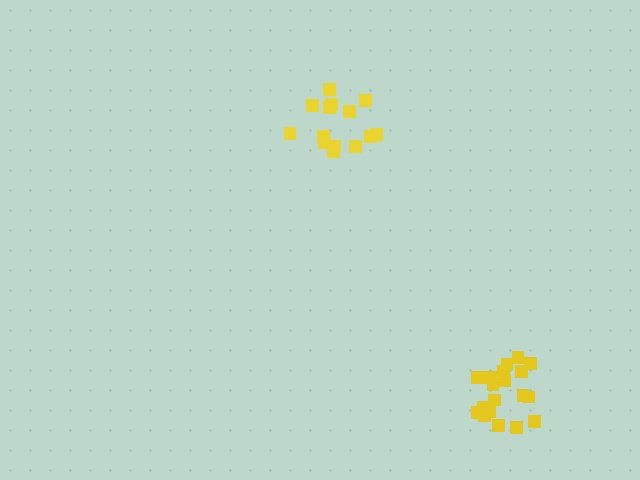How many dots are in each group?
Group 1: 19 dots, Group 2: 14 dots (33 total).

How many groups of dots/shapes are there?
There are 2 groups.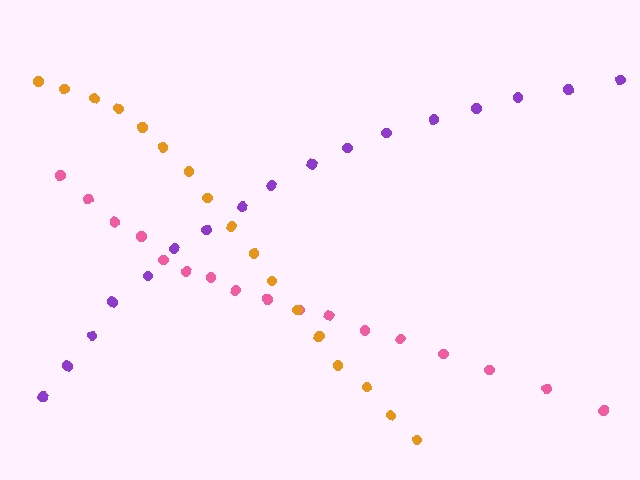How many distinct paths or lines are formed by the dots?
There are 3 distinct paths.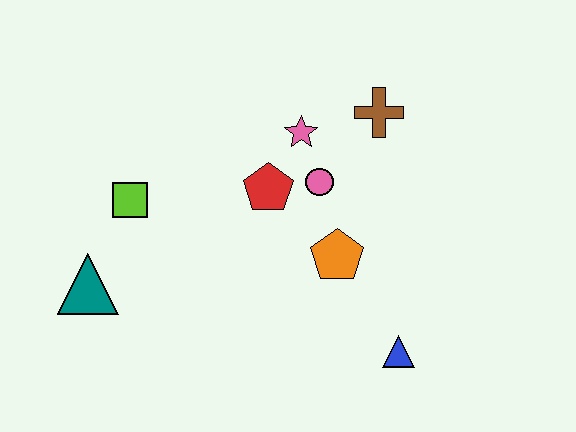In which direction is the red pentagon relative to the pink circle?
The red pentagon is to the left of the pink circle.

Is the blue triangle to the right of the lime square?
Yes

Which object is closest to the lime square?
The teal triangle is closest to the lime square.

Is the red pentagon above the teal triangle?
Yes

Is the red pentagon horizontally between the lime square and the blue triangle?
Yes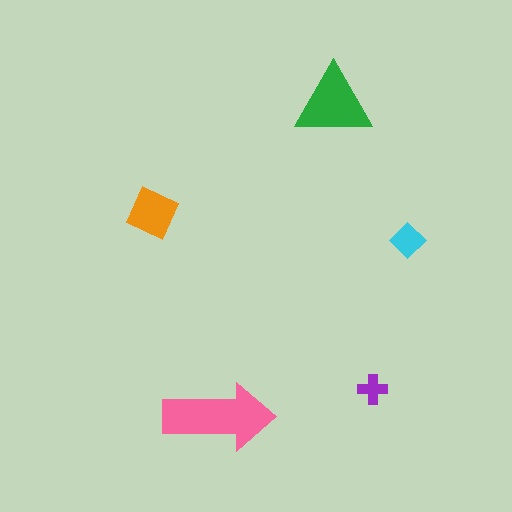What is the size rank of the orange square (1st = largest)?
3rd.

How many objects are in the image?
There are 5 objects in the image.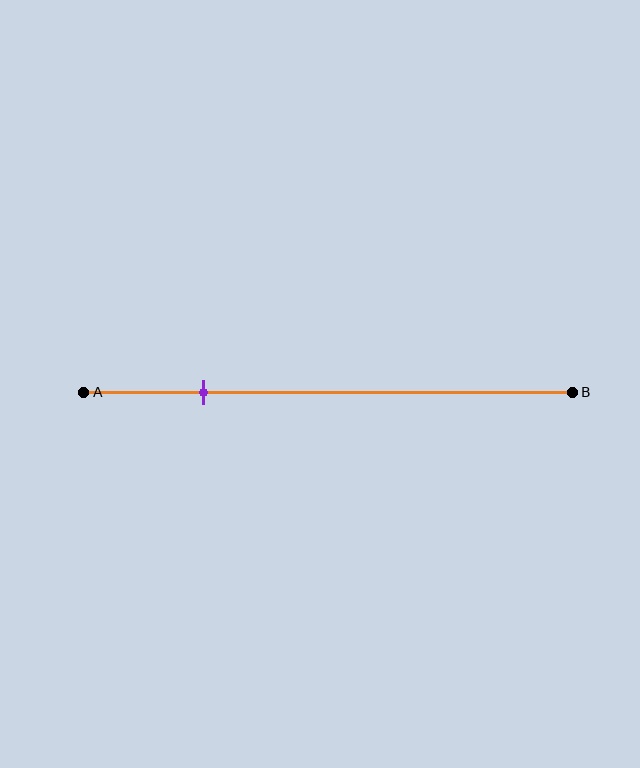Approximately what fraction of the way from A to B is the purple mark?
The purple mark is approximately 25% of the way from A to B.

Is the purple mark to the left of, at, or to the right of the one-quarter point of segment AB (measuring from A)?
The purple mark is approximately at the one-quarter point of segment AB.